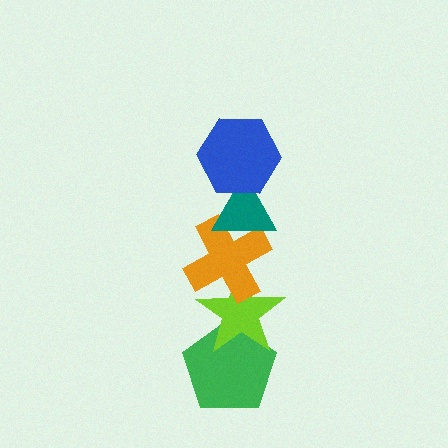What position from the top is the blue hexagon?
The blue hexagon is 1st from the top.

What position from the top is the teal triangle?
The teal triangle is 2nd from the top.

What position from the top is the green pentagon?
The green pentagon is 5th from the top.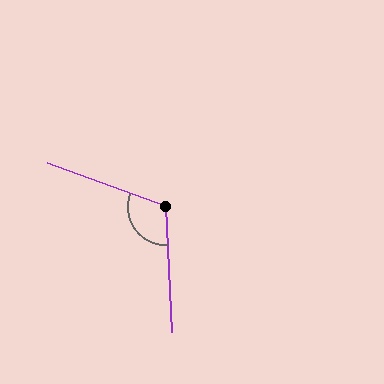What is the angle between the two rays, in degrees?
Approximately 113 degrees.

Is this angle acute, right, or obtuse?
It is obtuse.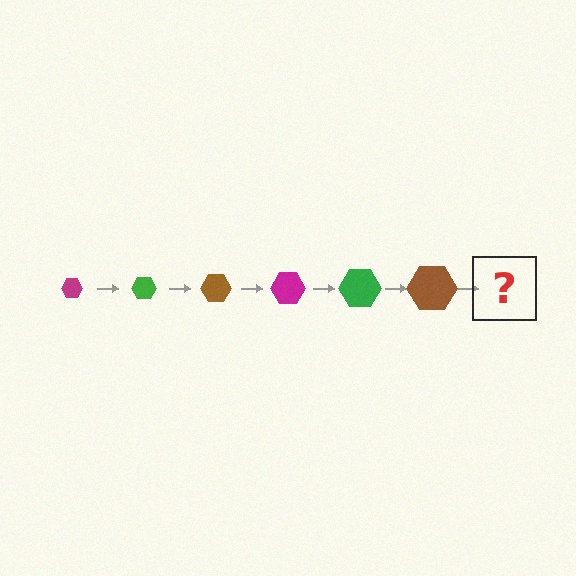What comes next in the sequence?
The next element should be a magenta hexagon, larger than the previous one.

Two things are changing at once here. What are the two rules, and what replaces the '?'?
The two rules are that the hexagon grows larger each step and the color cycles through magenta, green, and brown. The '?' should be a magenta hexagon, larger than the previous one.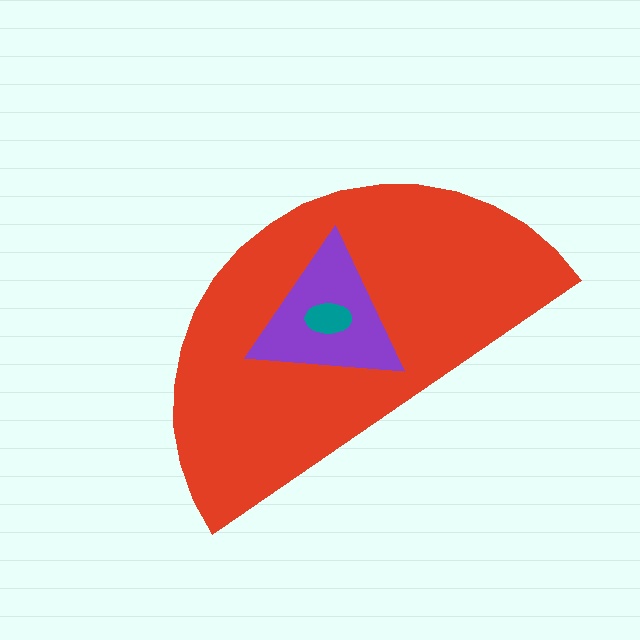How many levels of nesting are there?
3.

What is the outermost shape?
The red semicircle.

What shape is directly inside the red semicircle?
The purple triangle.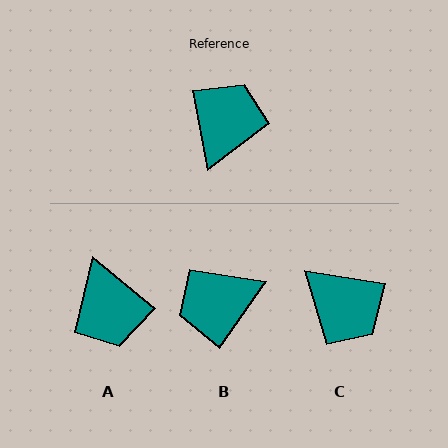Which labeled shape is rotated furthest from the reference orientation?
A, about 140 degrees away.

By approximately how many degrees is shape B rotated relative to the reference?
Approximately 134 degrees counter-clockwise.